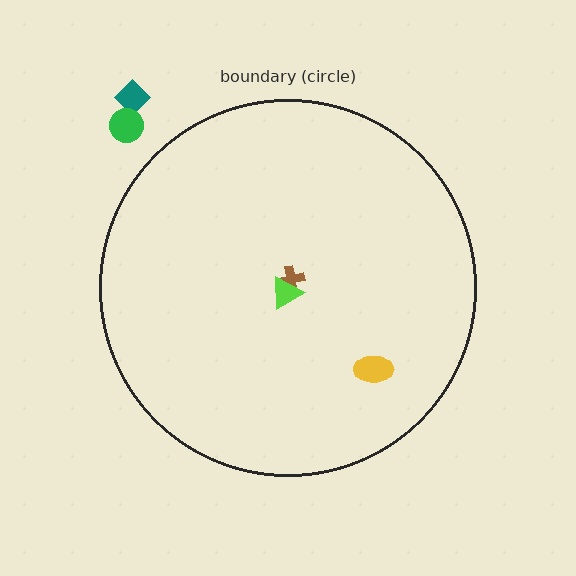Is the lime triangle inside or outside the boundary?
Inside.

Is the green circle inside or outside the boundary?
Outside.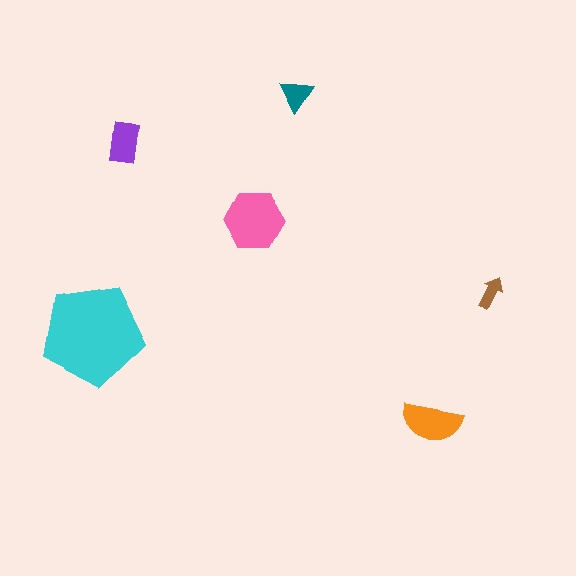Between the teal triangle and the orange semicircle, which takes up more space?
The orange semicircle.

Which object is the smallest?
The brown arrow.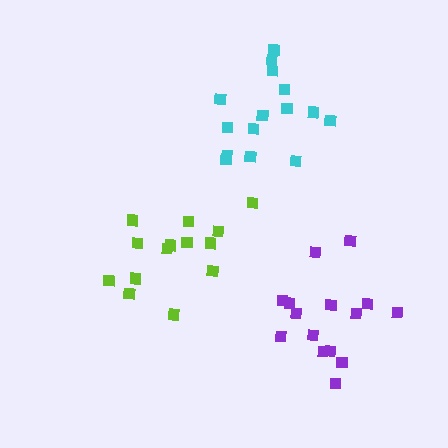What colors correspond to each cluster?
The clusters are colored: cyan, purple, lime.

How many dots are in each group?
Group 1: 15 dots, Group 2: 15 dots, Group 3: 14 dots (44 total).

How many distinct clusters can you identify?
There are 3 distinct clusters.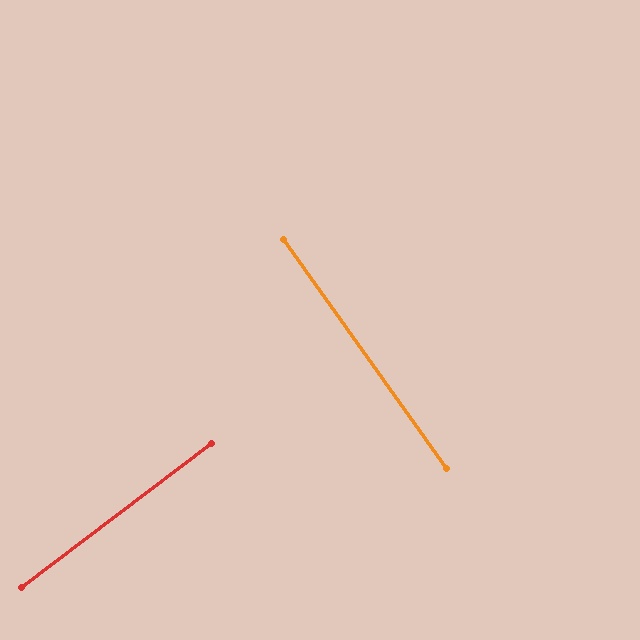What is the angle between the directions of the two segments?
Approximately 88 degrees.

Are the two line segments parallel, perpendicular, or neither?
Perpendicular — they meet at approximately 88°.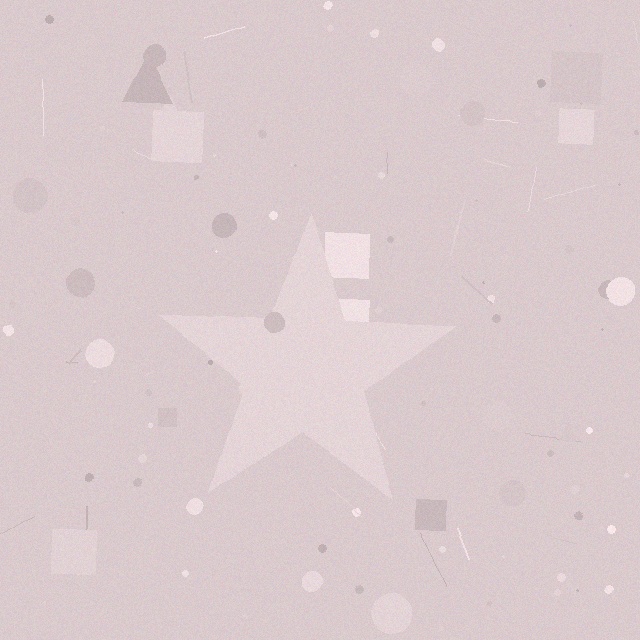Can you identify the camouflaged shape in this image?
The camouflaged shape is a star.